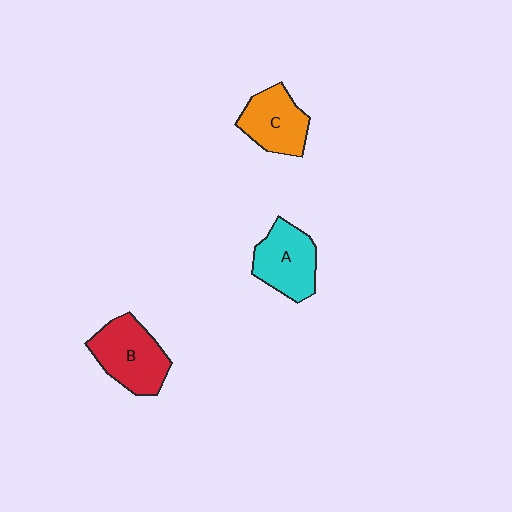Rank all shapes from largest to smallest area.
From largest to smallest: B (red), A (cyan), C (orange).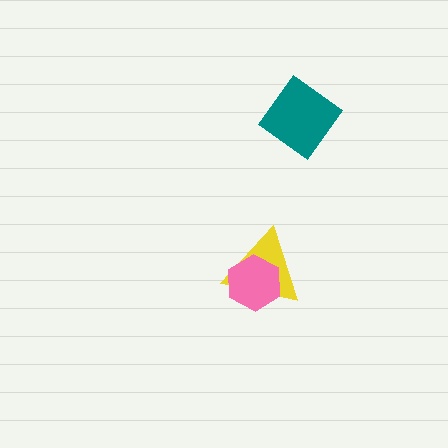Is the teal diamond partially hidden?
No, no other shape covers it.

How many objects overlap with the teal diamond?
0 objects overlap with the teal diamond.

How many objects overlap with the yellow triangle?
1 object overlaps with the yellow triangle.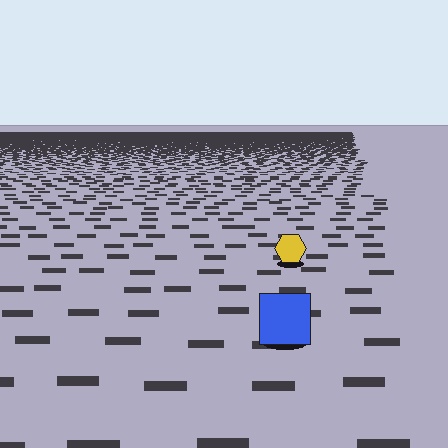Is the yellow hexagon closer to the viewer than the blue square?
No. The blue square is closer — you can tell from the texture gradient: the ground texture is coarser near it.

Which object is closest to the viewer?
The blue square is closest. The texture marks near it are larger and more spread out.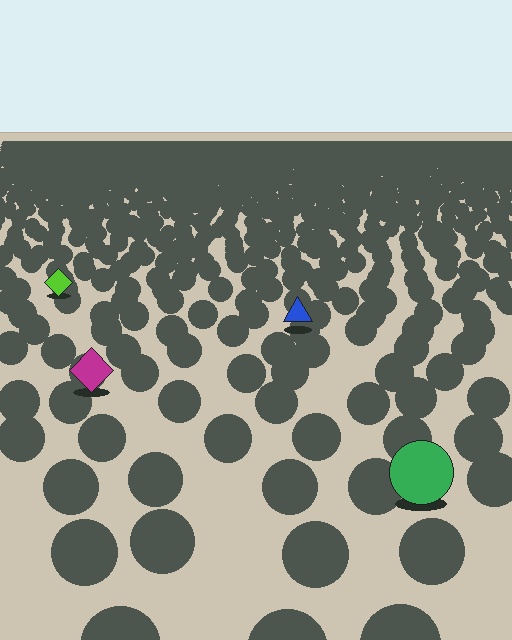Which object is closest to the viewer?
The green circle is closest. The texture marks near it are larger and more spread out.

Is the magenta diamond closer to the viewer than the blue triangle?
Yes. The magenta diamond is closer — you can tell from the texture gradient: the ground texture is coarser near it.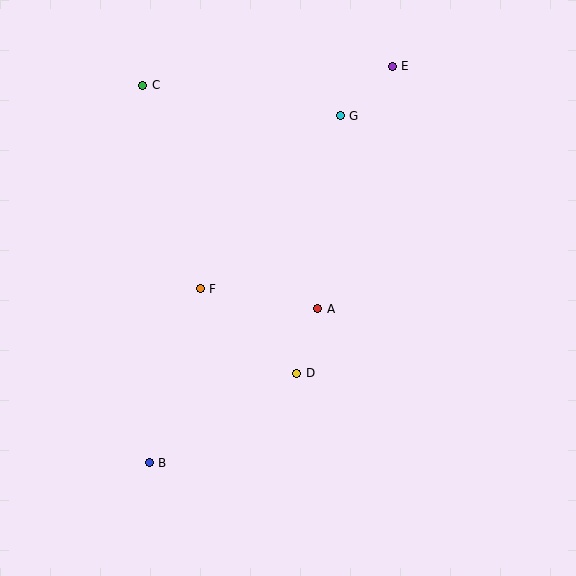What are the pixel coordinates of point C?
Point C is at (143, 85).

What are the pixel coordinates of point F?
Point F is at (200, 289).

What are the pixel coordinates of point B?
Point B is at (149, 463).